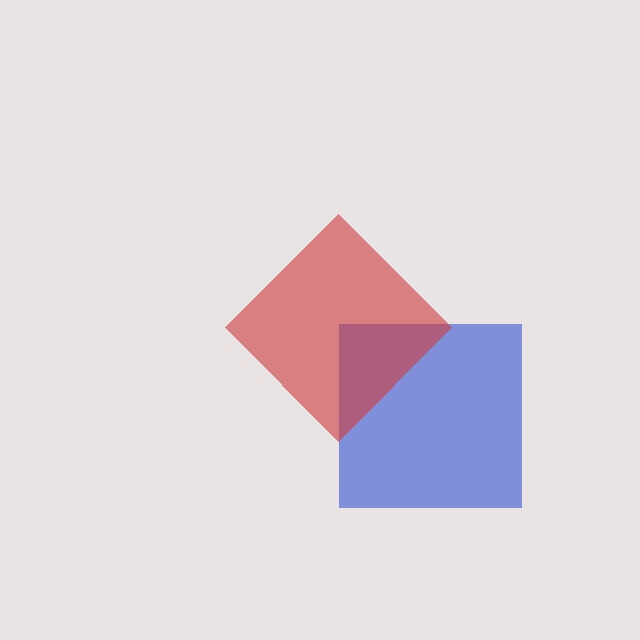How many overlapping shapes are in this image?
There are 2 overlapping shapes in the image.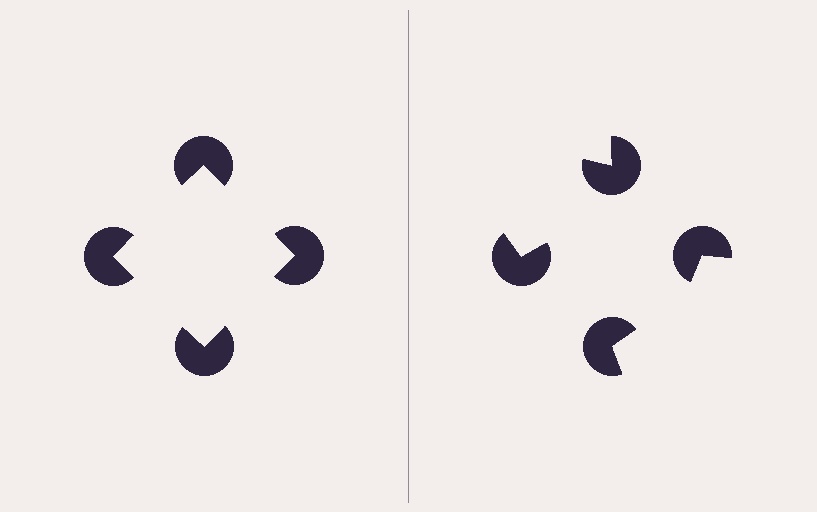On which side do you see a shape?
An illusory square appears on the left side. On the right side the wedge cuts are rotated, so no coherent shape forms.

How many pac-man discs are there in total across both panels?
8 — 4 on each side.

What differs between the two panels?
The pac-man discs are positioned identically on both sides; only the wedge orientations differ. On the left they align to a square; on the right they are misaligned.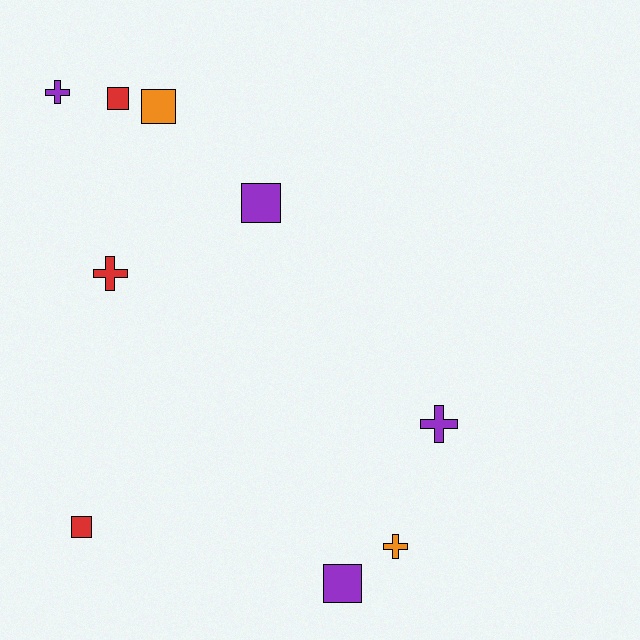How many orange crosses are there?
There is 1 orange cross.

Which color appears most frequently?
Purple, with 4 objects.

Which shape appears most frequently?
Square, with 5 objects.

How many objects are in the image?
There are 9 objects.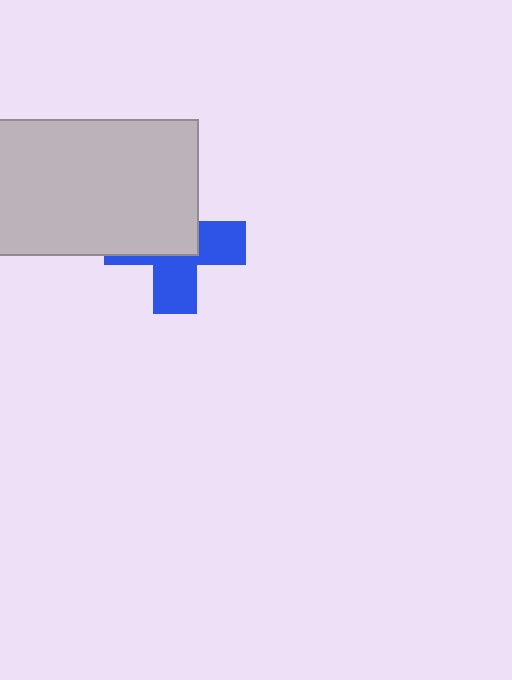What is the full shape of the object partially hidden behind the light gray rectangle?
The partially hidden object is a blue cross.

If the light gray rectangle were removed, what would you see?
You would see the complete blue cross.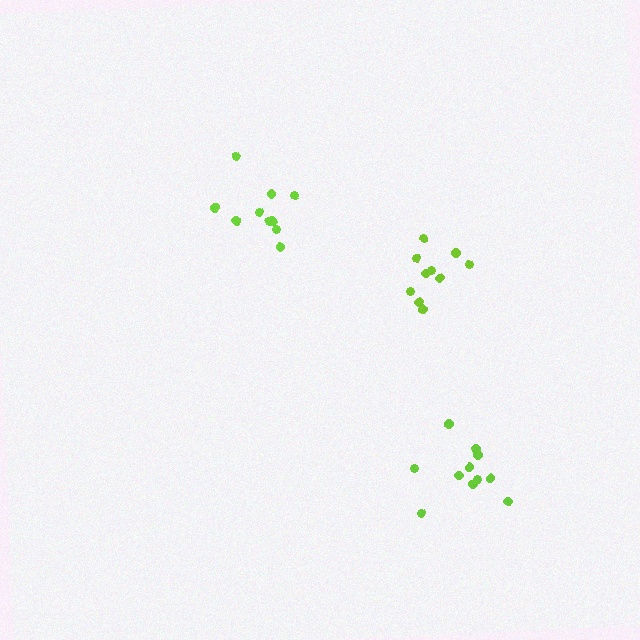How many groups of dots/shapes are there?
There are 3 groups.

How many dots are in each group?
Group 1: 12 dots, Group 2: 10 dots, Group 3: 10 dots (32 total).